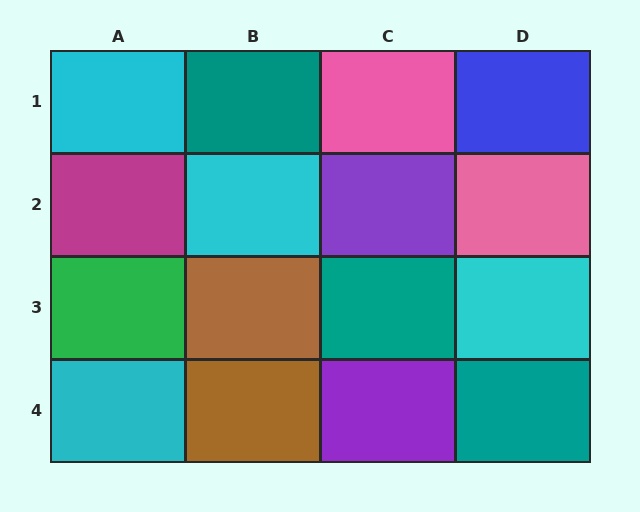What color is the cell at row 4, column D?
Teal.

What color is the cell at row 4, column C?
Purple.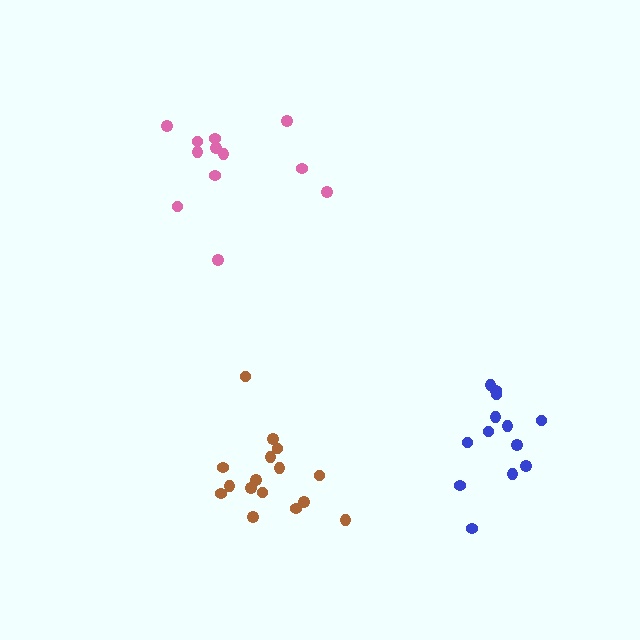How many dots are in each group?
Group 1: 12 dots, Group 2: 16 dots, Group 3: 13 dots (41 total).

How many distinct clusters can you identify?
There are 3 distinct clusters.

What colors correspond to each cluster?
The clusters are colored: pink, brown, blue.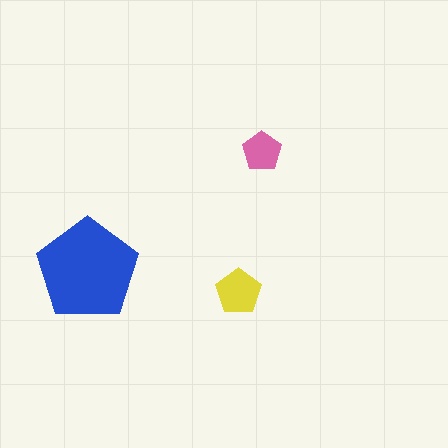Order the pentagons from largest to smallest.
the blue one, the yellow one, the pink one.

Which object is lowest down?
The yellow pentagon is bottommost.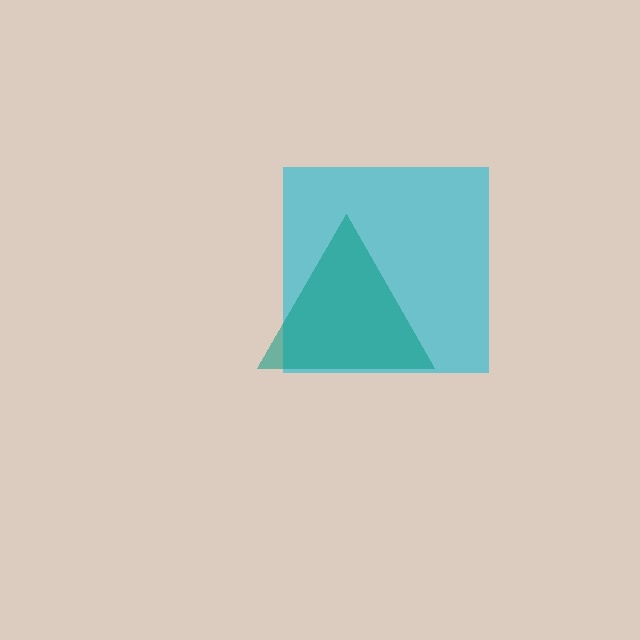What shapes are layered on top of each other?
The layered shapes are: a cyan square, a teal triangle.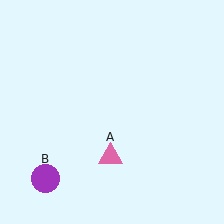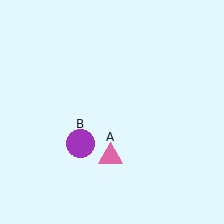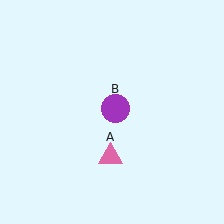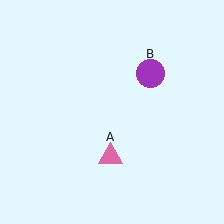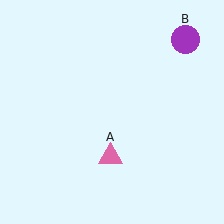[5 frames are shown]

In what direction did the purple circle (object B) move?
The purple circle (object B) moved up and to the right.